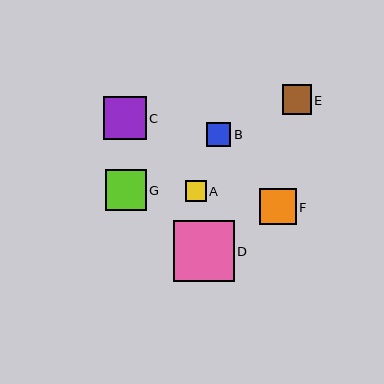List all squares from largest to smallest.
From largest to smallest: D, C, G, F, E, B, A.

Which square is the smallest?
Square A is the smallest with a size of approximately 21 pixels.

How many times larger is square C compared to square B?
Square C is approximately 1.8 times the size of square B.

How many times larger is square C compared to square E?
Square C is approximately 1.5 times the size of square E.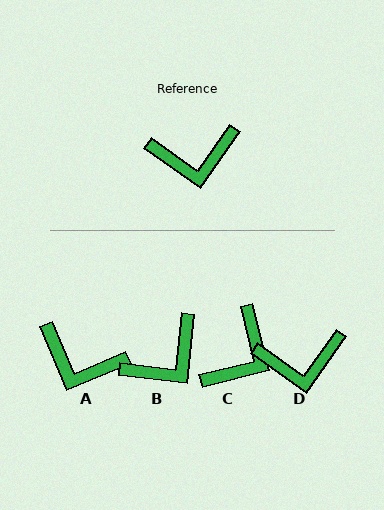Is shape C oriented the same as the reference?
No, it is off by about 49 degrees.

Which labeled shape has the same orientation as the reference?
D.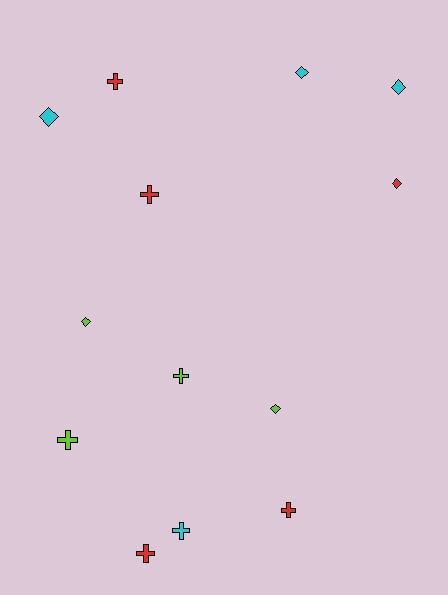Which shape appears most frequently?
Cross, with 7 objects.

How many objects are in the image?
There are 13 objects.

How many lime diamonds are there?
There are 2 lime diamonds.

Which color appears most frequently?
Red, with 5 objects.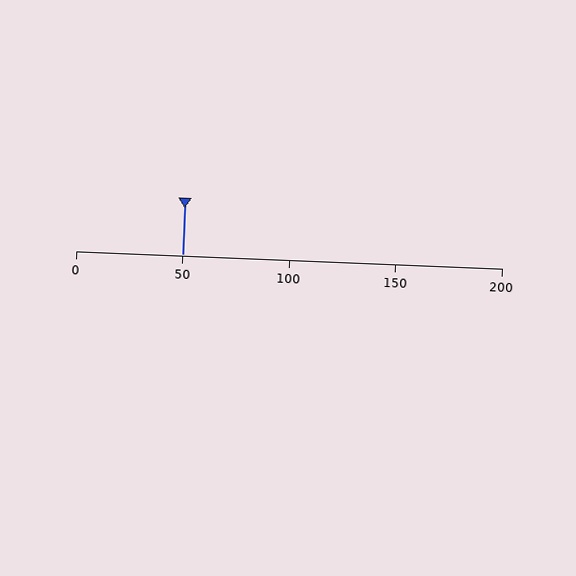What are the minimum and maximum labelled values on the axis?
The axis runs from 0 to 200.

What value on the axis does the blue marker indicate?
The marker indicates approximately 50.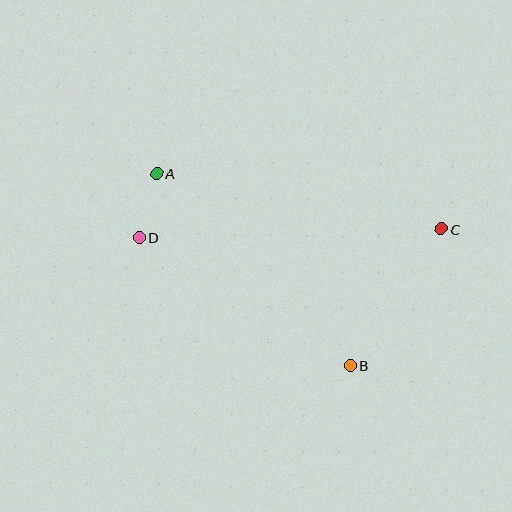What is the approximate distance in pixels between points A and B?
The distance between A and B is approximately 272 pixels.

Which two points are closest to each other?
Points A and D are closest to each other.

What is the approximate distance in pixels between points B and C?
The distance between B and C is approximately 164 pixels.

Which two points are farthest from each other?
Points C and D are farthest from each other.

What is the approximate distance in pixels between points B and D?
The distance between B and D is approximately 246 pixels.